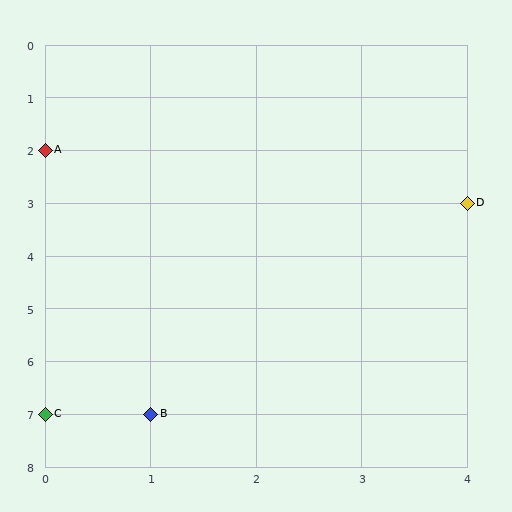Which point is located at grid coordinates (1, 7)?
Point B is at (1, 7).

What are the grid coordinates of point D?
Point D is at grid coordinates (4, 3).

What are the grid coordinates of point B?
Point B is at grid coordinates (1, 7).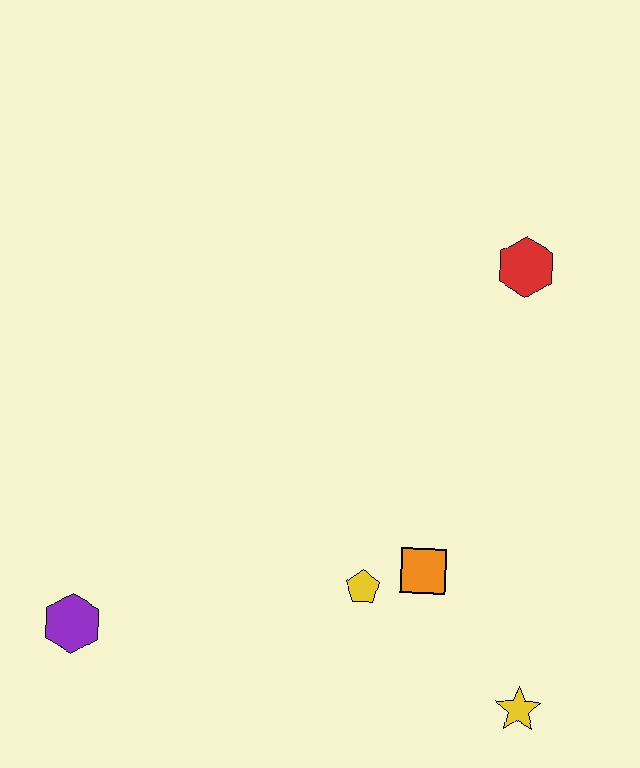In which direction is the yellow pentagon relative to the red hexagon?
The yellow pentagon is below the red hexagon.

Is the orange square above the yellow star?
Yes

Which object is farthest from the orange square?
The purple hexagon is farthest from the orange square.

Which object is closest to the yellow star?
The orange square is closest to the yellow star.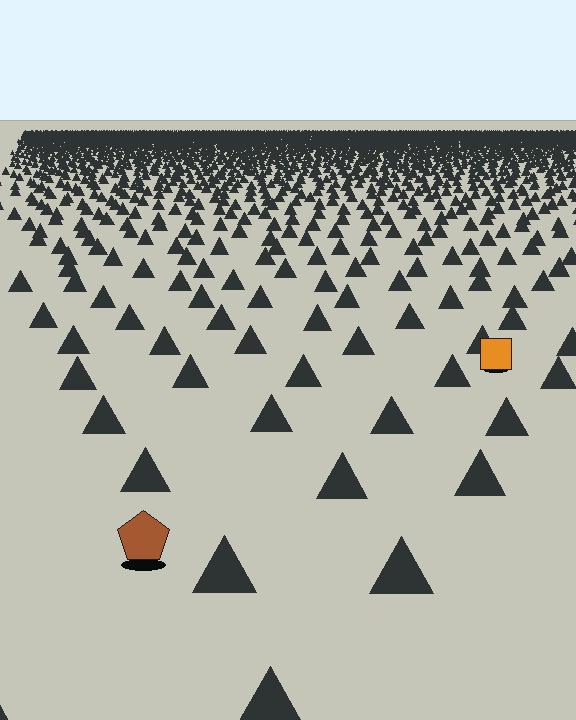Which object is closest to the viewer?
The brown pentagon is closest. The texture marks near it are larger and more spread out.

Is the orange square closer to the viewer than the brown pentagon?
No. The brown pentagon is closer — you can tell from the texture gradient: the ground texture is coarser near it.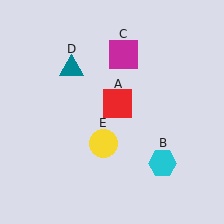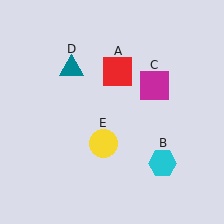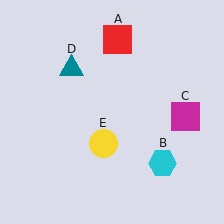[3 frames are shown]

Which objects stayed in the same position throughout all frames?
Cyan hexagon (object B) and teal triangle (object D) and yellow circle (object E) remained stationary.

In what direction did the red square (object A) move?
The red square (object A) moved up.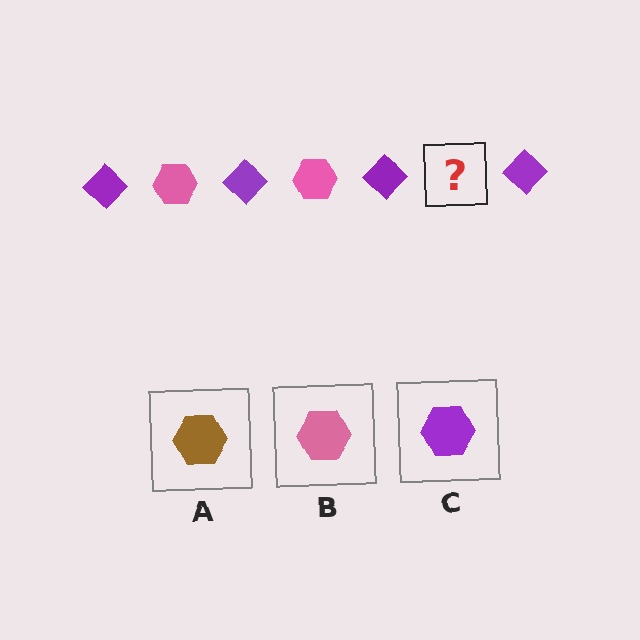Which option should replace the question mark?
Option B.